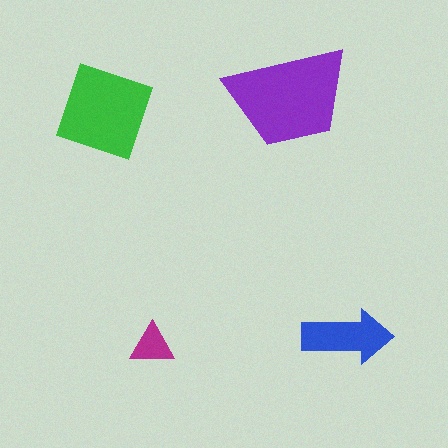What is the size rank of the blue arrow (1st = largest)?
3rd.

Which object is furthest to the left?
The green square is leftmost.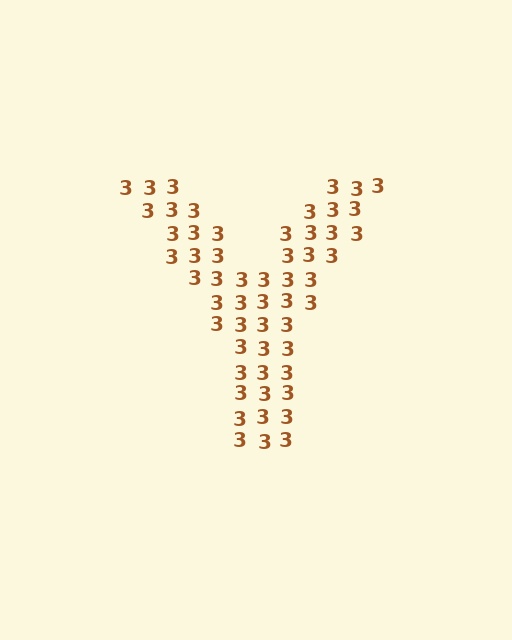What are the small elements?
The small elements are digit 3's.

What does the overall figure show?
The overall figure shows the letter Y.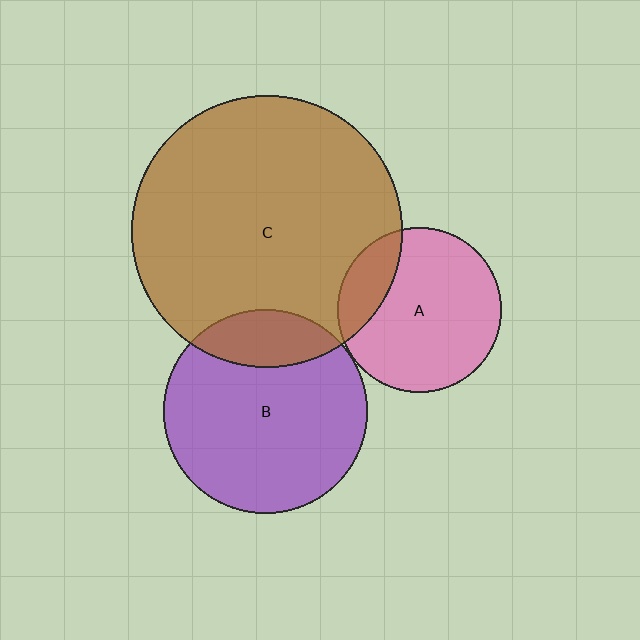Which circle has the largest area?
Circle C (brown).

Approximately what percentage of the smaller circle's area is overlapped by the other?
Approximately 20%.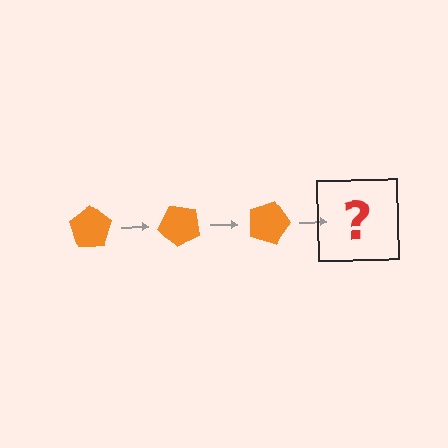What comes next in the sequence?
The next element should be an orange pentagon rotated 135 degrees.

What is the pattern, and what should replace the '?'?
The pattern is that the pentagon rotates 45 degrees each step. The '?' should be an orange pentagon rotated 135 degrees.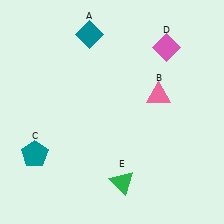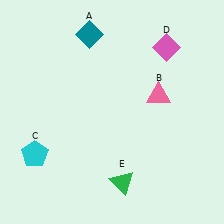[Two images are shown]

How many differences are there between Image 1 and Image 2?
There is 1 difference between the two images.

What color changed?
The pentagon (C) changed from teal in Image 1 to cyan in Image 2.